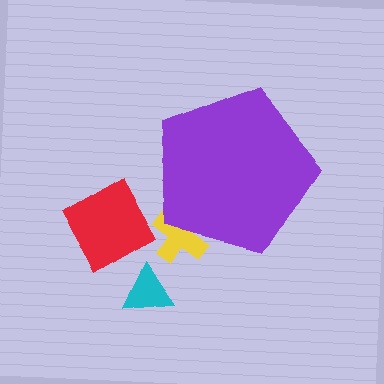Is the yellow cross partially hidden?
Yes, the yellow cross is partially hidden behind the purple pentagon.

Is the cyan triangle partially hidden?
No, the cyan triangle is fully visible.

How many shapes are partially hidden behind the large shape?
1 shape is partially hidden.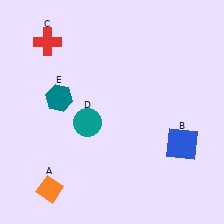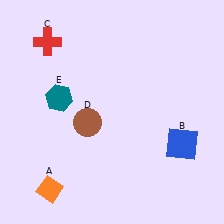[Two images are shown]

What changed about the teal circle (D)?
In Image 1, D is teal. In Image 2, it changed to brown.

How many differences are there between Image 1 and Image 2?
There is 1 difference between the two images.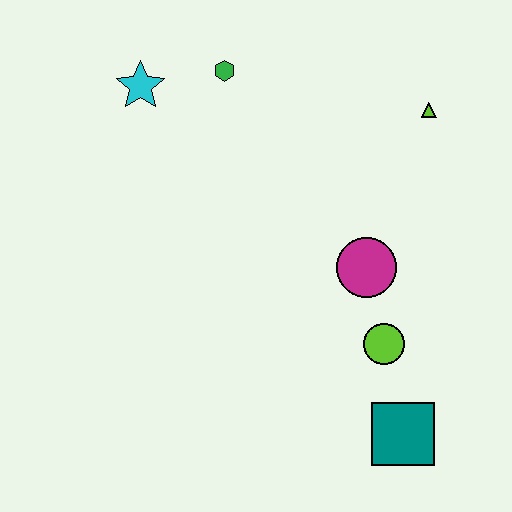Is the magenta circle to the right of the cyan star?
Yes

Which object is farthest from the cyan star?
The teal square is farthest from the cyan star.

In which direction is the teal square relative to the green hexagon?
The teal square is below the green hexagon.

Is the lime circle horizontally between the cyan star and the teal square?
Yes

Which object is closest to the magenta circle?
The lime circle is closest to the magenta circle.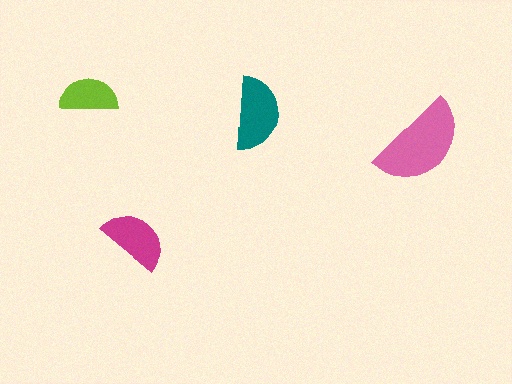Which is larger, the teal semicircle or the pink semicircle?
The pink one.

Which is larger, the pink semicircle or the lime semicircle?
The pink one.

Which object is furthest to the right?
The pink semicircle is rightmost.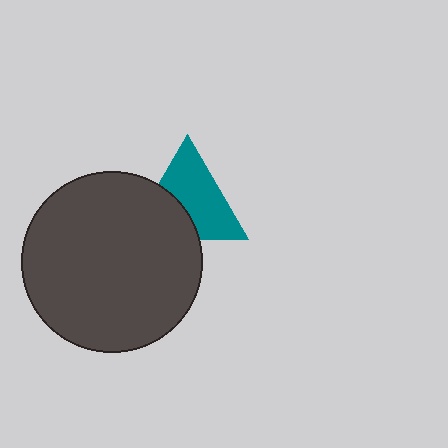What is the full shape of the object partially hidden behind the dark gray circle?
The partially hidden object is a teal triangle.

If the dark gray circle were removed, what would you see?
You would see the complete teal triangle.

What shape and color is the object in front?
The object in front is a dark gray circle.